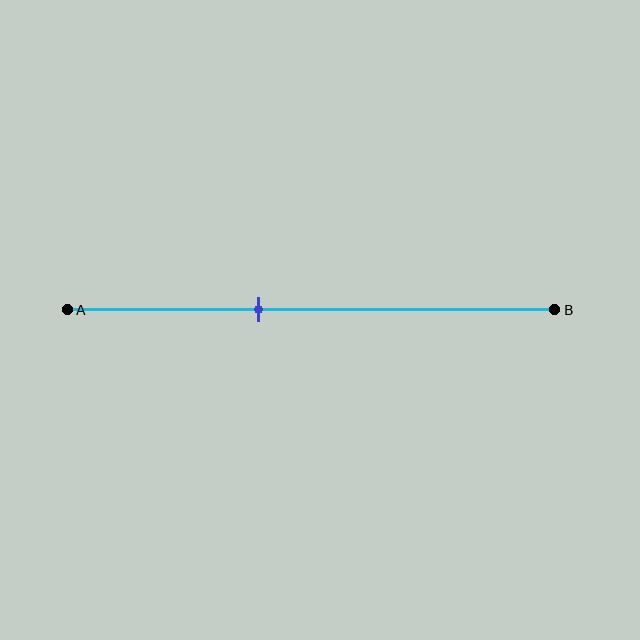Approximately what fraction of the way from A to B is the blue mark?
The blue mark is approximately 40% of the way from A to B.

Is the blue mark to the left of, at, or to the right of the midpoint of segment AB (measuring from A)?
The blue mark is to the left of the midpoint of segment AB.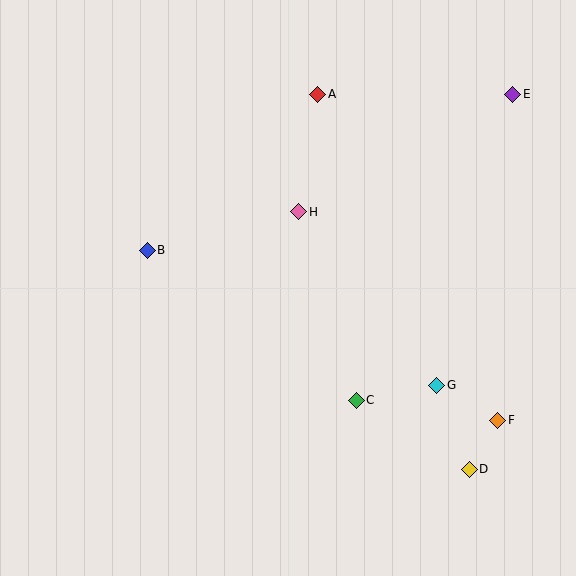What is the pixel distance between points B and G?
The distance between B and G is 319 pixels.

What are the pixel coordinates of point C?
Point C is at (356, 400).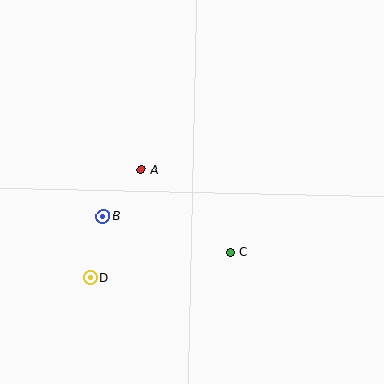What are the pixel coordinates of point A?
Point A is at (141, 169).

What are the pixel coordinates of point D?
Point D is at (90, 278).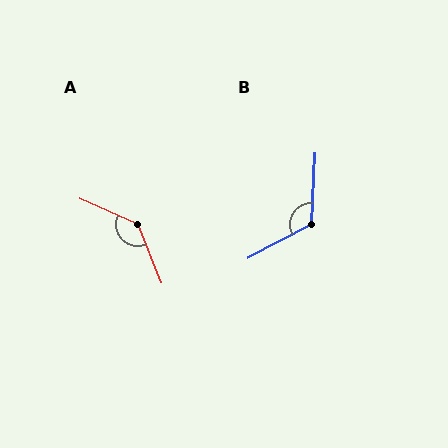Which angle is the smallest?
B, at approximately 121 degrees.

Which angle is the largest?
A, at approximately 136 degrees.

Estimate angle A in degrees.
Approximately 136 degrees.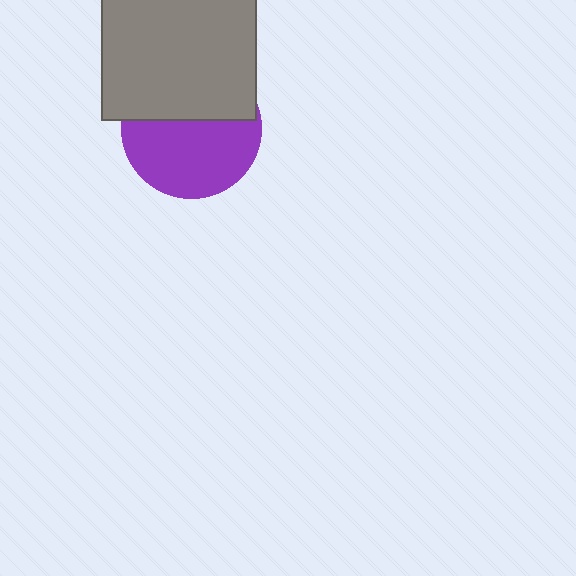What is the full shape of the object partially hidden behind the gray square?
The partially hidden object is a purple circle.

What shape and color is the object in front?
The object in front is a gray square.